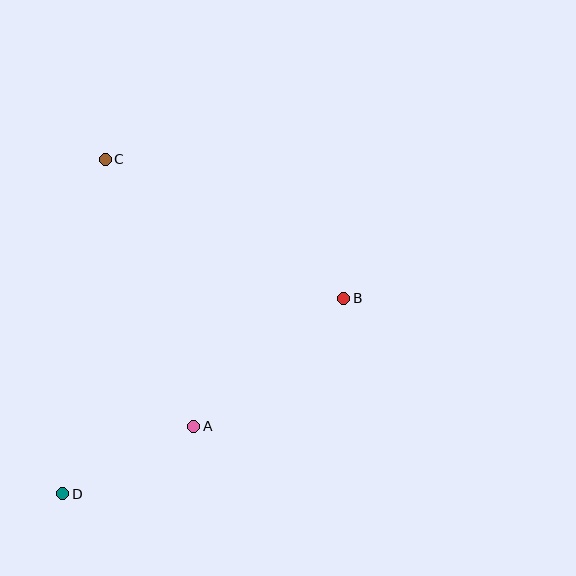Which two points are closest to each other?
Points A and D are closest to each other.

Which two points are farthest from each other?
Points B and D are farthest from each other.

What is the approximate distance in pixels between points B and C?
The distance between B and C is approximately 276 pixels.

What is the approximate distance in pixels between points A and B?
The distance between A and B is approximately 197 pixels.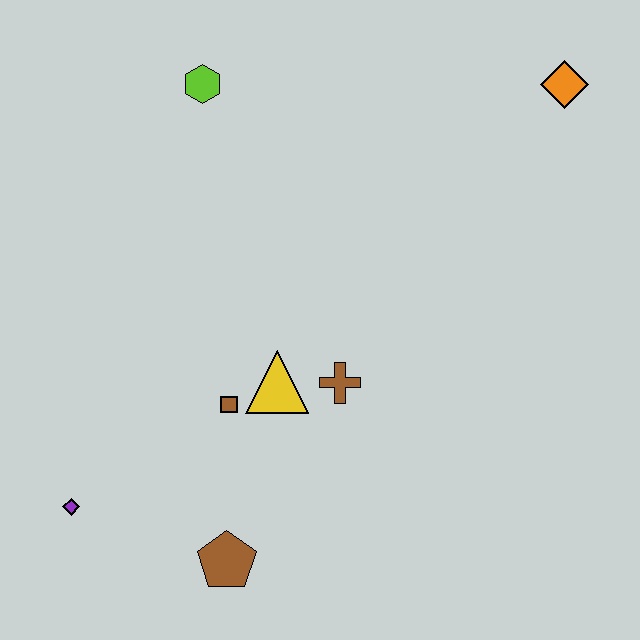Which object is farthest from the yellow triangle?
The orange diamond is farthest from the yellow triangle.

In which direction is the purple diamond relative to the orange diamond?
The purple diamond is to the left of the orange diamond.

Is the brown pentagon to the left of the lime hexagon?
No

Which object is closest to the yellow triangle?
The brown square is closest to the yellow triangle.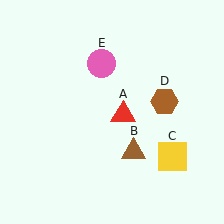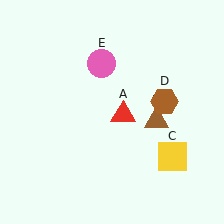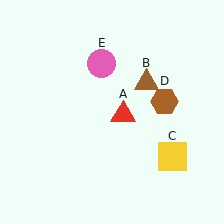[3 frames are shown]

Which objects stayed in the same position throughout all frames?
Red triangle (object A) and yellow square (object C) and brown hexagon (object D) and pink circle (object E) remained stationary.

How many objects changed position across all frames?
1 object changed position: brown triangle (object B).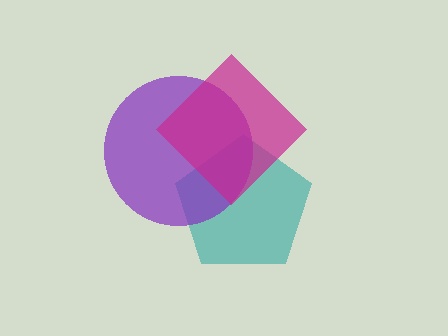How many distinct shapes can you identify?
There are 3 distinct shapes: a teal pentagon, a purple circle, a magenta diamond.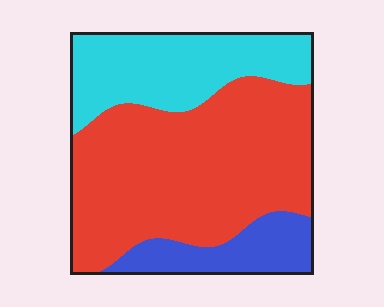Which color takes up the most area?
Red, at roughly 60%.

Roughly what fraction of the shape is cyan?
Cyan takes up between a sixth and a third of the shape.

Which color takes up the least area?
Blue, at roughly 15%.